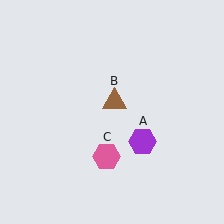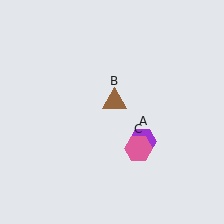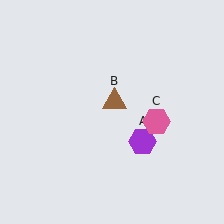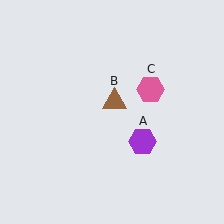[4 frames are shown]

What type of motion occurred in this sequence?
The pink hexagon (object C) rotated counterclockwise around the center of the scene.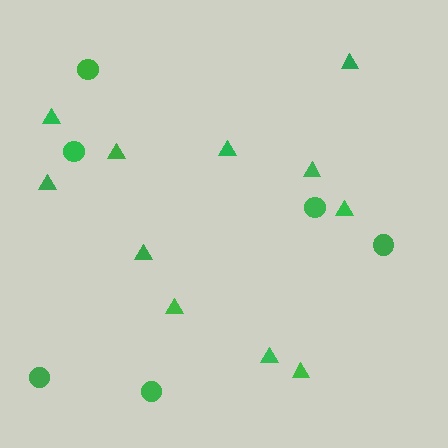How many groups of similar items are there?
There are 2 groups: one group of circles (6) and one group of triangles (11).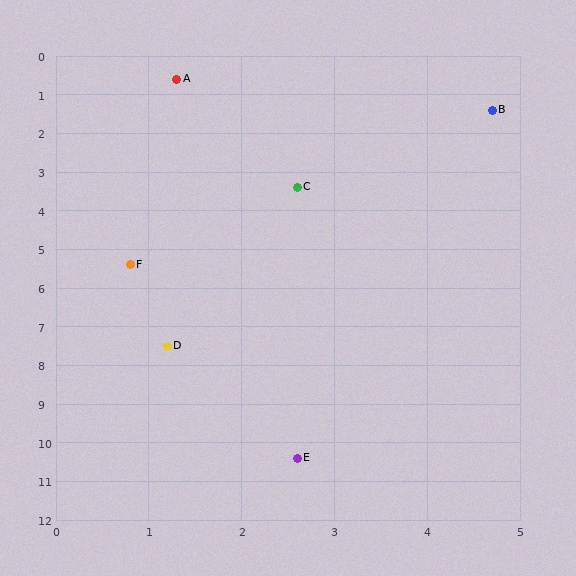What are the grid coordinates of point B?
Point B is at approximately (4.7, 1.4).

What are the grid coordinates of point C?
Point C is at approximately (2.6, 3.4).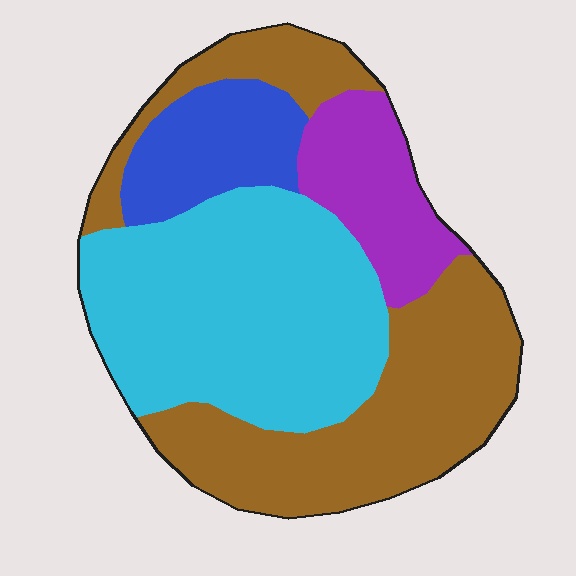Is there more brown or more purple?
Brown.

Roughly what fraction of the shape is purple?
Purple covers about 15% of the shape.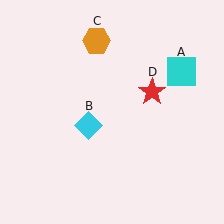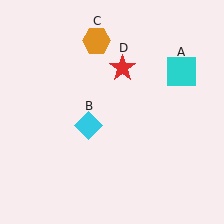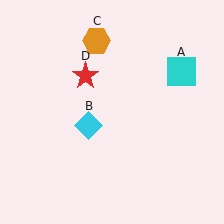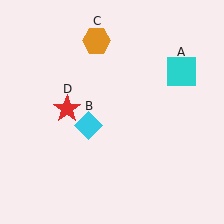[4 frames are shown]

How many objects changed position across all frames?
1 object changed position: red star (object D).